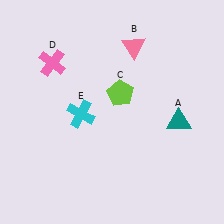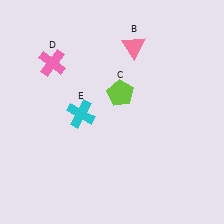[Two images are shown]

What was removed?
The teal triangle (A) was removed in Image 2.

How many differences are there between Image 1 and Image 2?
There is 1 difference between the two images.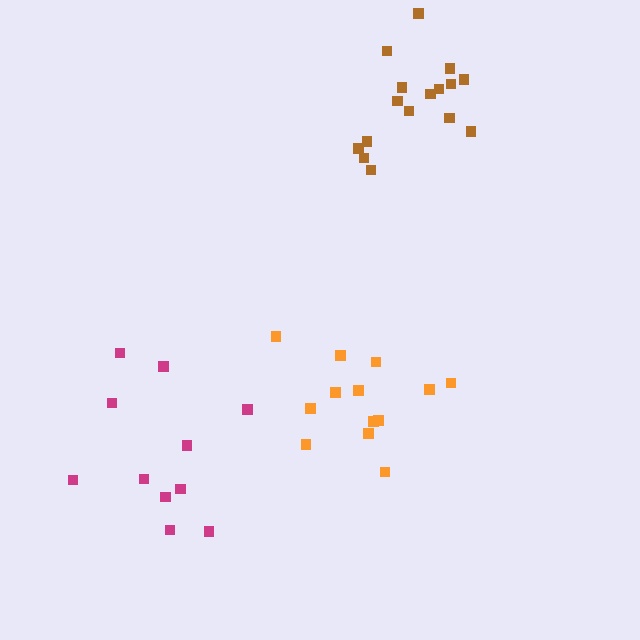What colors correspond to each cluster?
The clusters are colored: magenta, orange, brown.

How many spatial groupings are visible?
There are 3 spatial groupings.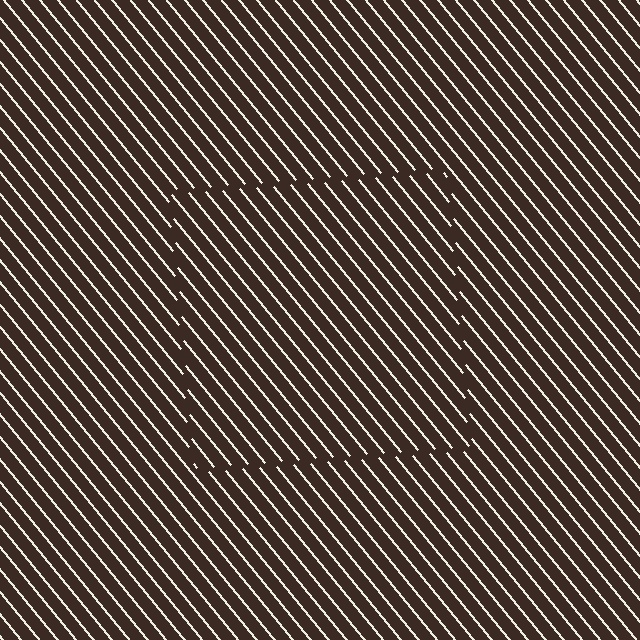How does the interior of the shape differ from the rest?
The interior of the shape contains the same grating, shifted by half a period — the contour is defined by the phase discontinuity where line-ends from the inner and outer gratings abut.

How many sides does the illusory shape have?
4 sides — the line-ends trace a square.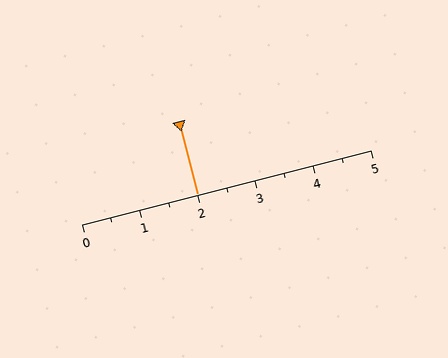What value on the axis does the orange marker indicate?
The marker indicates approximately 2.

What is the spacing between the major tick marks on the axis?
The major ticks are spaced 1 apart.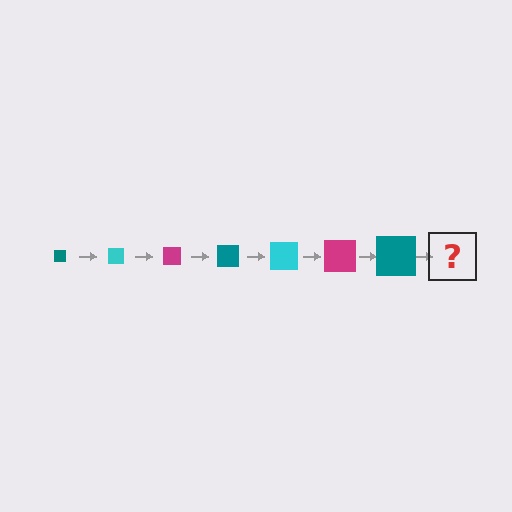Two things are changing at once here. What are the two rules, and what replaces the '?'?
The two rules are that the square grows larger each step and the color cycles through teal, cyan, and magenta. The '?' should be a cyan square, larger than the previous one.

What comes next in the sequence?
The next element should be a cyan square, larger than the previous one.